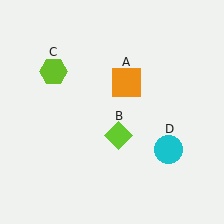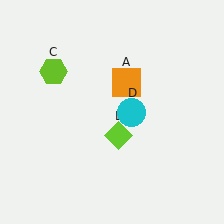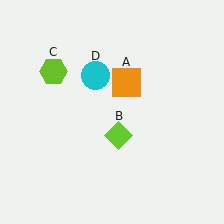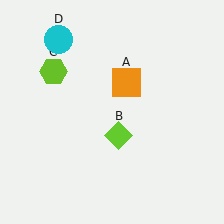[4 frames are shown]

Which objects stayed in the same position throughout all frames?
Orange square (object A) and lime diamond (object B) and lime hexagon (object C) remained stationary.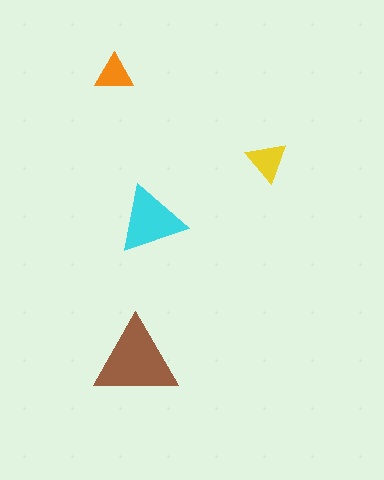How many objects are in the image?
There are 4 objects in the image.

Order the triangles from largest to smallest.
the brown one, the cyan one, the yellow one, the orange one.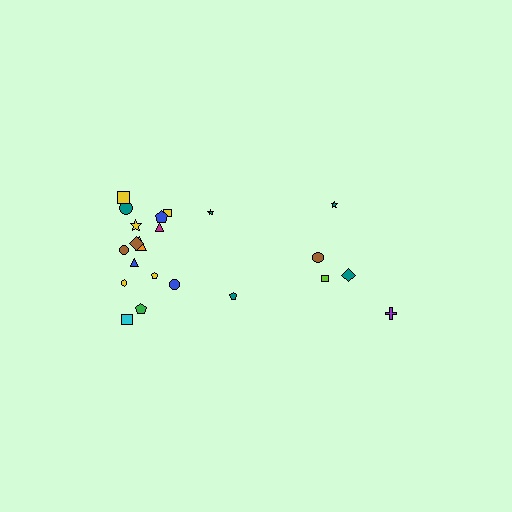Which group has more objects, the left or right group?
The left group.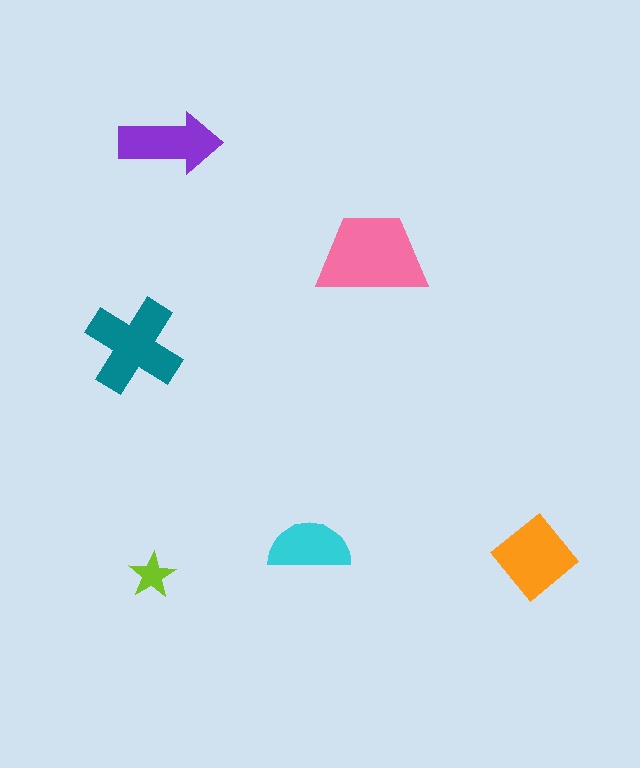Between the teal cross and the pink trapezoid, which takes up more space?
The pink trapezoid.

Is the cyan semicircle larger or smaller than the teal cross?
Smaller.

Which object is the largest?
The pink trapezoid.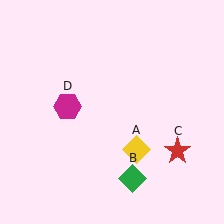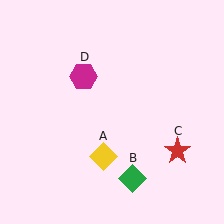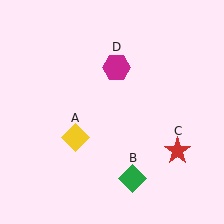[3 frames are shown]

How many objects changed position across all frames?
2 objects changed position: yellow diamond (object A), magenta hexagon (object D).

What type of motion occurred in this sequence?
The yellow diamond (object A), magenta hexagon (object D) rotated clockwise around the center of the scene.